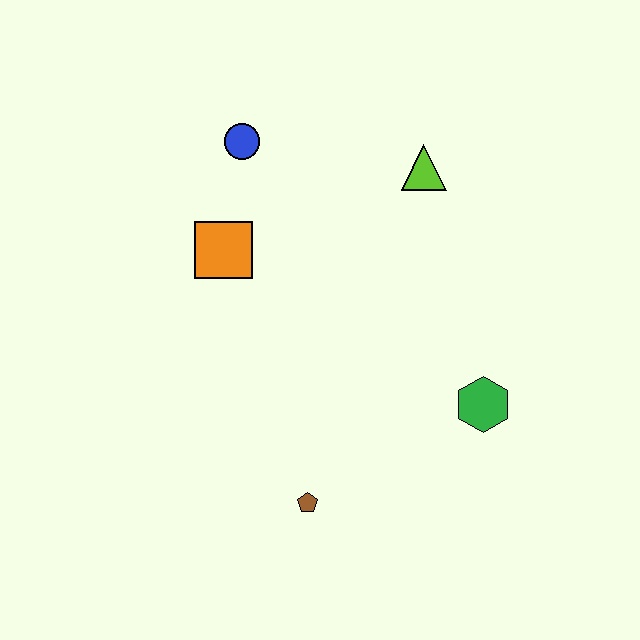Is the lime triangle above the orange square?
Yes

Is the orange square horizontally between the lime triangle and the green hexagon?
No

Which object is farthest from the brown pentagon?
The blue circle is farthest from the brown pentagon.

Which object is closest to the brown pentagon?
The green hexagon is closest to the brown pentagon.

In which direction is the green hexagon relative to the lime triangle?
The green hexagon is below the lime triangle.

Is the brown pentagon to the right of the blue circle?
Yes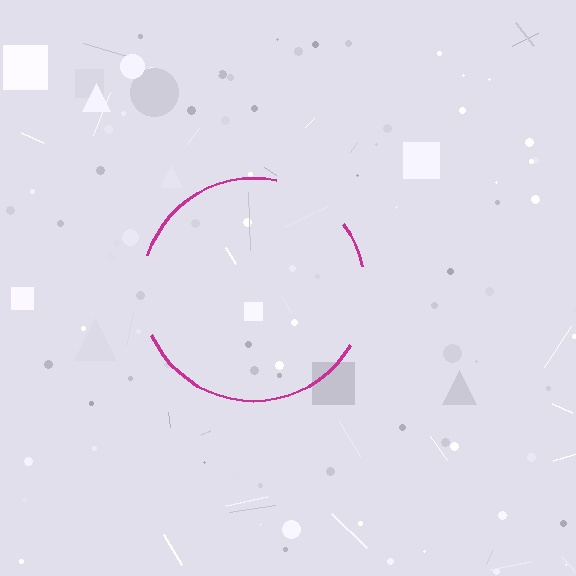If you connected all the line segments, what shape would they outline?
They would outline a circle.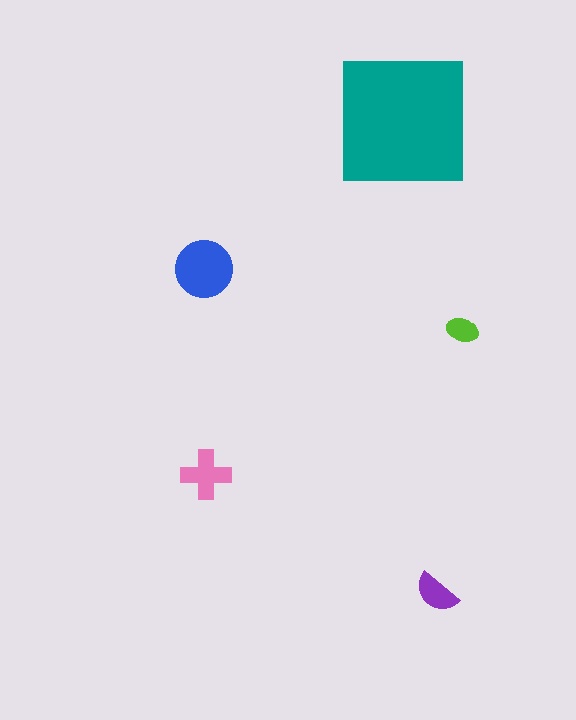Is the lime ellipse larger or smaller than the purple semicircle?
Smaller.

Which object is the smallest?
The lime ellipse.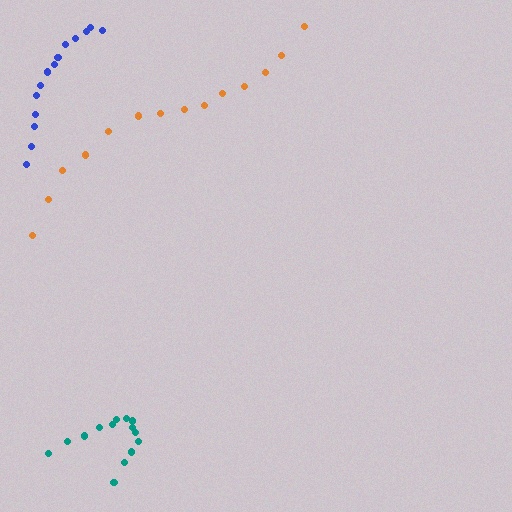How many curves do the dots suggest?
There are 3 distinct paths.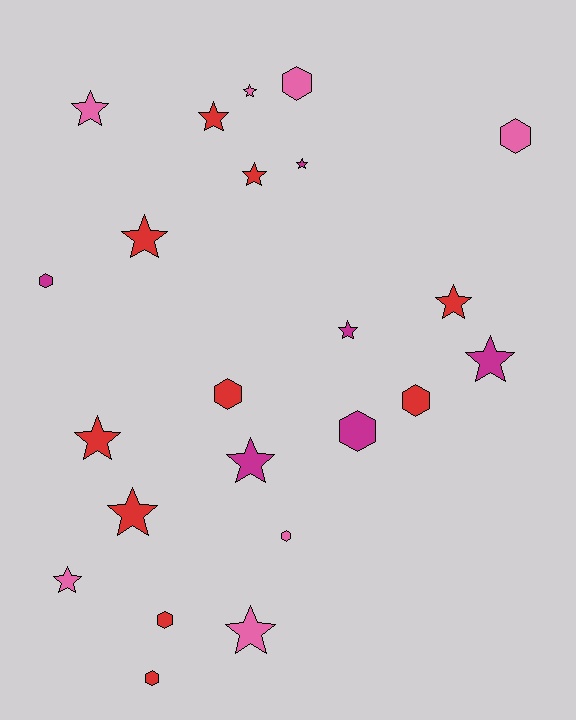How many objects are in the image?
There are 23 objects.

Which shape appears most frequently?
Star, with 14 objects.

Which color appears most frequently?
Red, with 10 objects.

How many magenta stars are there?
There are 4 magenta stars.